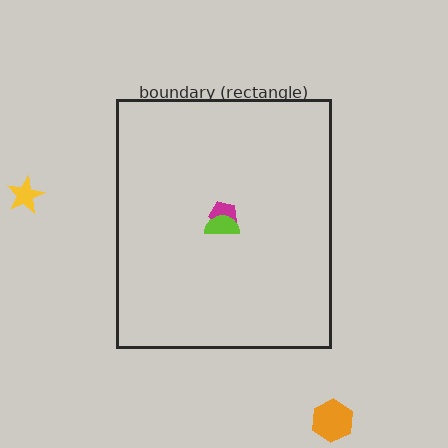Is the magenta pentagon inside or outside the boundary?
Inside.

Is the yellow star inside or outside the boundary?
Outside.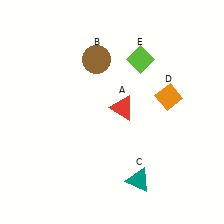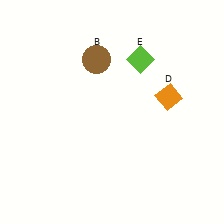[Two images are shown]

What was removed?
The red triangle (A), the teal triangle (C) were removed in Image 2.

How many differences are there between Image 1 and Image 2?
There are 2 differences between the two images.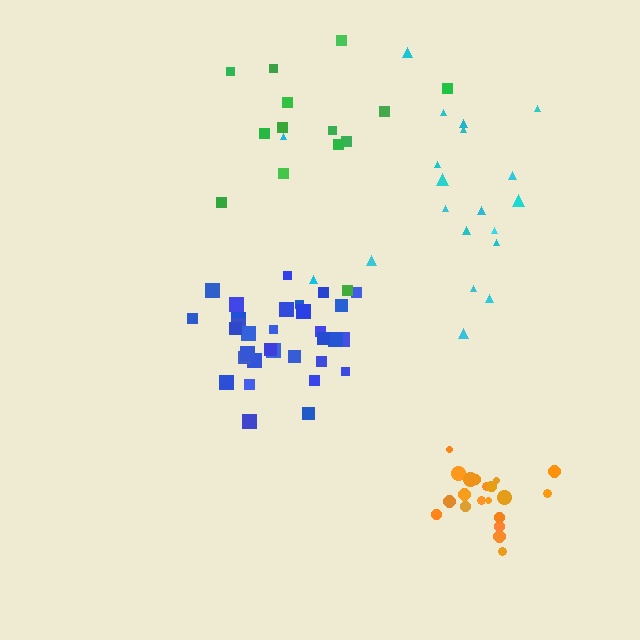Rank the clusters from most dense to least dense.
orange, blue, cyan, green.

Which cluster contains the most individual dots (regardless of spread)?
Blue (32).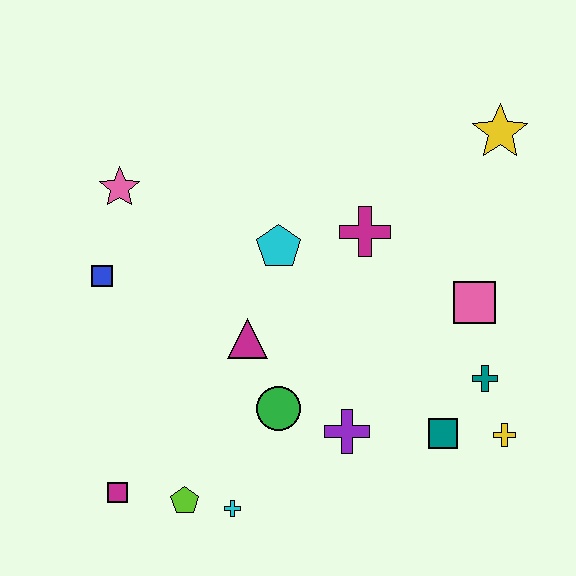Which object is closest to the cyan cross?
The lime pentagon is closest to the cyan cross.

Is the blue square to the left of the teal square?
Yes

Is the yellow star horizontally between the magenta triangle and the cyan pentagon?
No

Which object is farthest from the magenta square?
The yellow star is farthest from the magenta square.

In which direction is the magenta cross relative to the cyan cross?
The magenta cross is above the cyan cross.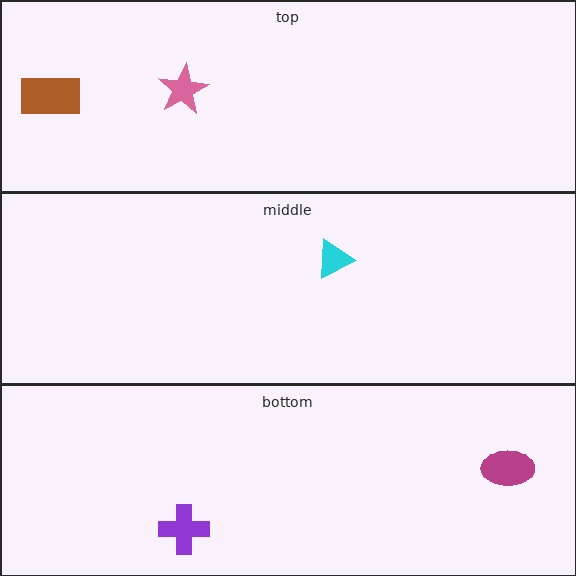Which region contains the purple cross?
The bottom region.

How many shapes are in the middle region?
1.